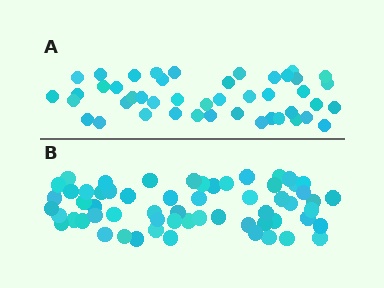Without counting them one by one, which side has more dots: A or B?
Region B (the bottom region) has more dots.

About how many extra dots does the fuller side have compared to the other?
Region B has approximately 15 more dots than region A.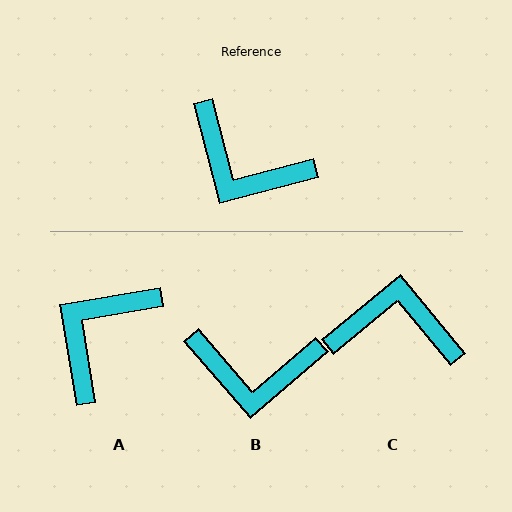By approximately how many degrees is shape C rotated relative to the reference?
Approximately 155 degrees clockwise.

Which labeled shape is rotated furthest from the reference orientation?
C, about 155 degrees away.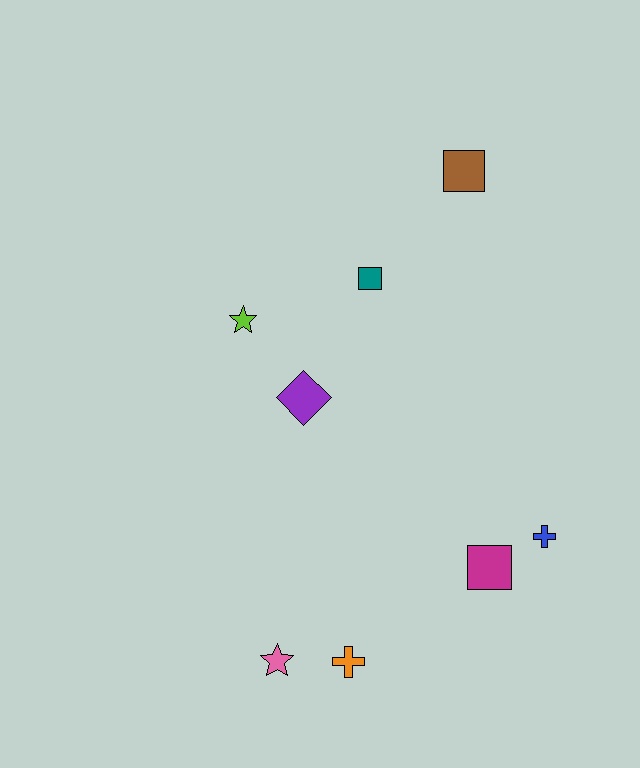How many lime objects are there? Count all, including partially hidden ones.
There is 1 lime object.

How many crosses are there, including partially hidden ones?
There are 2 crosses.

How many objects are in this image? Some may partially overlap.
There are 8 objects.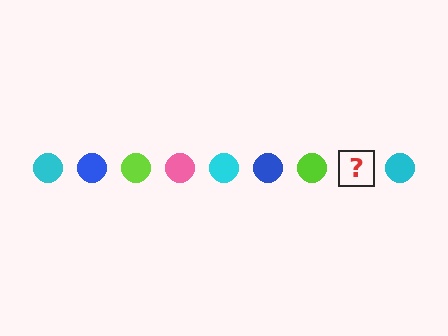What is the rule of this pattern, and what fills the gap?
The rule is that the pattern cycles through cyan, blue, lime, pink circles. The gap should be filled with a pink circle.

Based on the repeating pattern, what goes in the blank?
The blank should be a pink circle.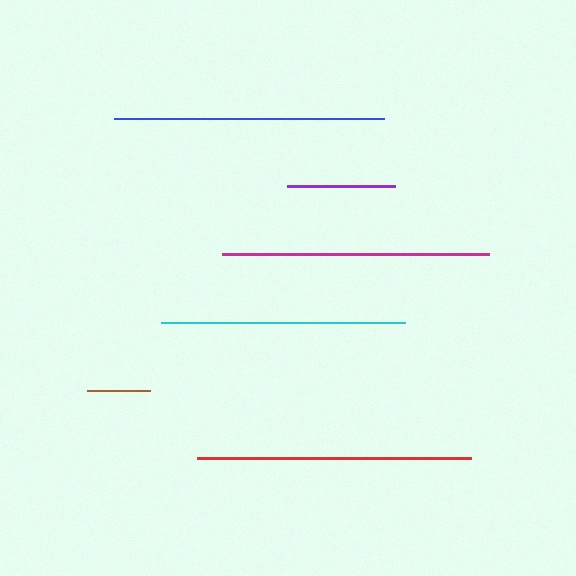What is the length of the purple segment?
The purple segment is approximately 108 pixels long.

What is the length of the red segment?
The red segment is approximately 274 pixels long.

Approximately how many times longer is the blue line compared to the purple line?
The blue line is approximately 2.5 times the length of the purple line.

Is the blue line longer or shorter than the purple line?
The blue line is longer than the purple line.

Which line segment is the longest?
The red line is the longest at approximately 274 pixels.